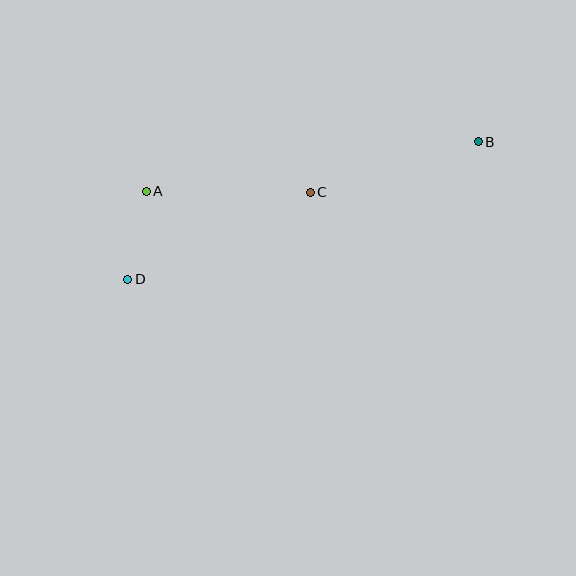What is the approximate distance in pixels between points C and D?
The distance between C and D is approximately 202 pixels.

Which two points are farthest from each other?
Points B and D are farthest from each other.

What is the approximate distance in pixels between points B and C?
The distance between B and C is approximately 175 pixels.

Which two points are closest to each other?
Points A and D are closest to each other.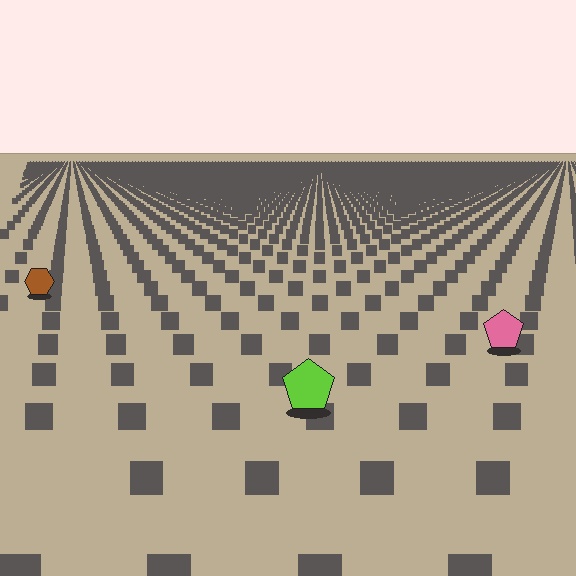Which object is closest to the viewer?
The lime pentagon is closest. The texture marks near it are larger and more spread out.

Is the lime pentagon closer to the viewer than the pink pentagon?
Yes. The lime pentagon is closer — you can tell from the texture gradient: the ground texture is coarser near it.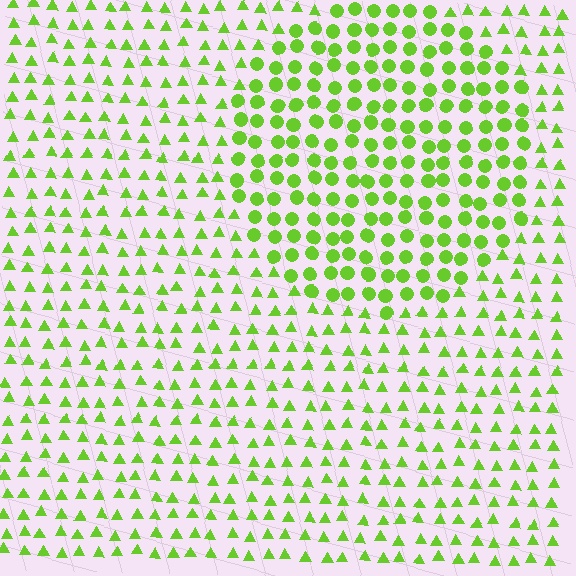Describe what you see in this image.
The image is filled with small lime elements arranged in a uniform grid. A circle-shaped region contains circles, while the surrounding area contains triangles. The boundary is defined purely by the change in element shape.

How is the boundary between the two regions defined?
The boundary is defined by a change in element shape: circles inside vs. triangles outside. All elements share the same color and spacing.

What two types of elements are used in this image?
The image uses circles inside the circle region and triangles outside it.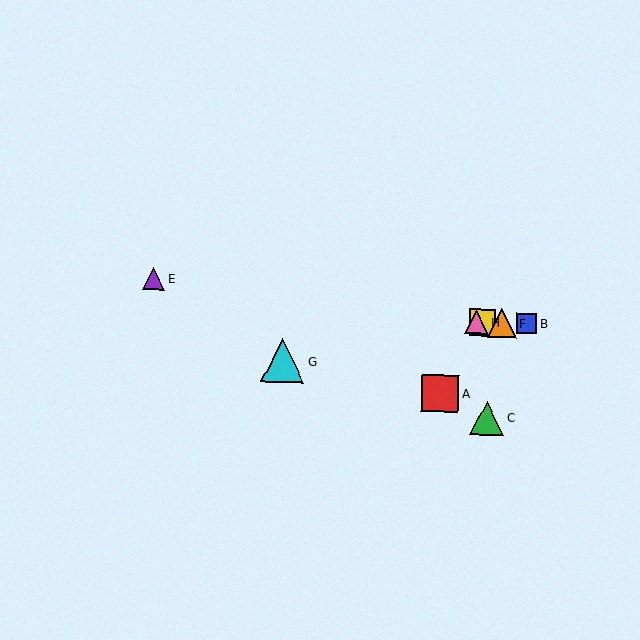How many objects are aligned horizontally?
4 objects (B, D, F, H) are aligned horizontally.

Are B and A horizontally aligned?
No, B is at y≈324 and A is at y≈394.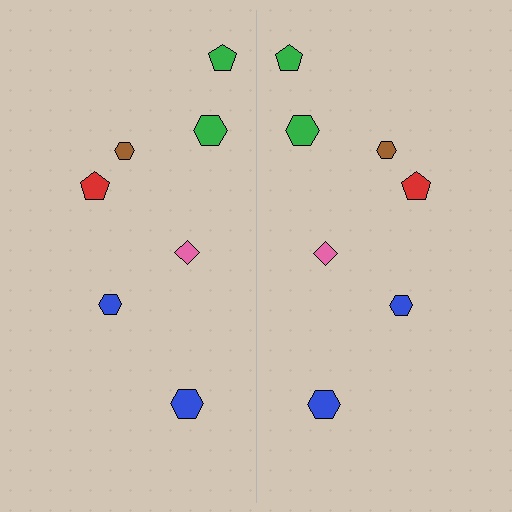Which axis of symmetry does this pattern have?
The pattern has a vertical axis of symmetry running through the center of the image.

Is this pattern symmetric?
Yes, this pattern has bilateral (reflection) symmetry.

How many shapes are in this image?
There are 14 shapes in this image.